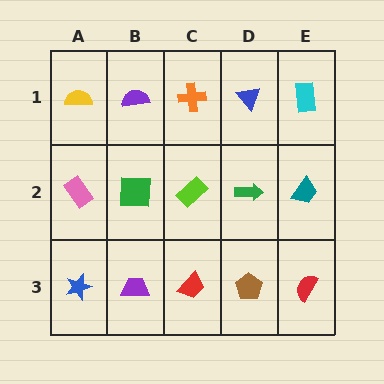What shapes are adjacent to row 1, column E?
A teal trapezoid (row 2, column E), a blue triangle (row 1, column D).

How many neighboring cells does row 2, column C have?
4.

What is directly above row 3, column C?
A lime rectangle.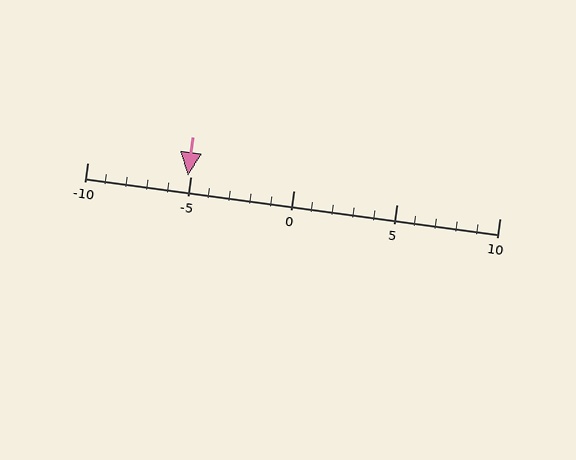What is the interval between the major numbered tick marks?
The major tick marks are spaced 5 units apart.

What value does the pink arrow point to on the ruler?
The pink arrow points to approximately -5.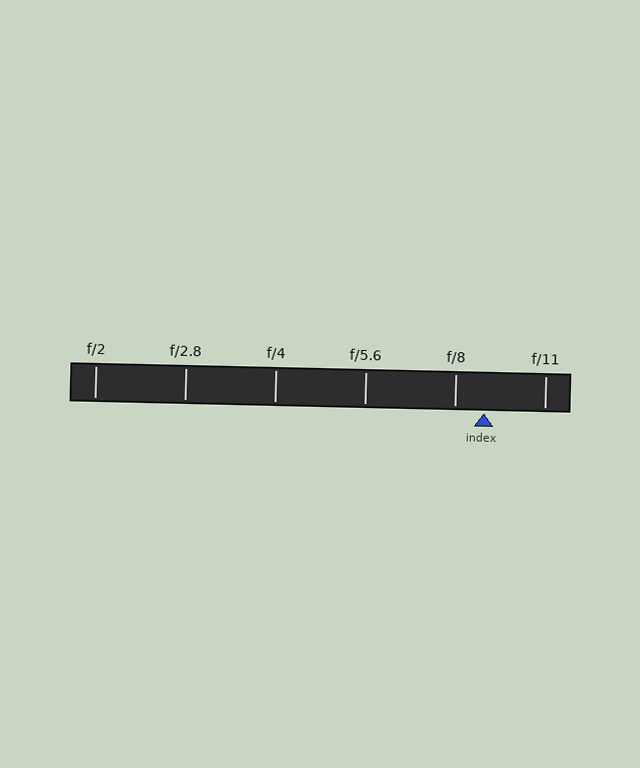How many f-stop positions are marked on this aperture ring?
There are 6 f-stop positions marked.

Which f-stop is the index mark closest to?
The index mark is closest to f/8.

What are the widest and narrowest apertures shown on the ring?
The widest aperture shown is f/2 and the narrowest is f/11.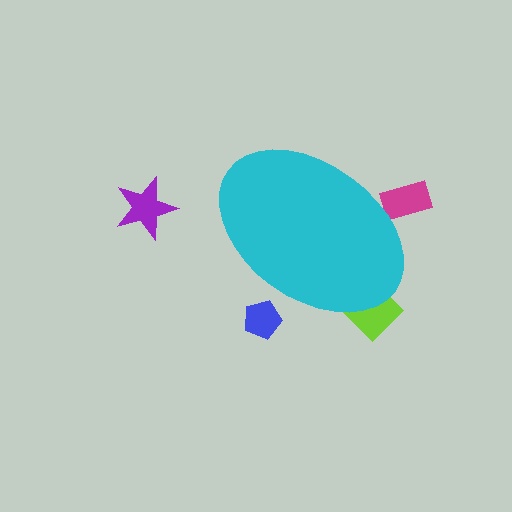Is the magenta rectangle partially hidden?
Yes, the magenta rectangle is partially hidden behind the cyan ellipse.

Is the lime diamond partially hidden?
Yes, the lime diamond is partially hidden behind the cyan ellipse.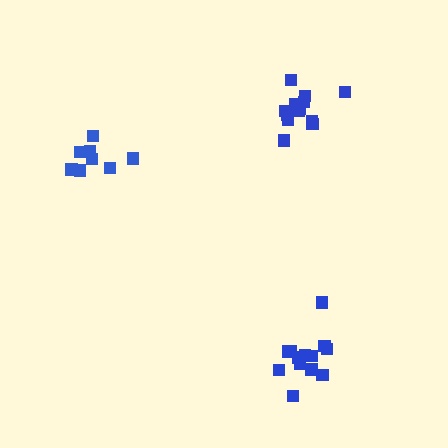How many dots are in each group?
Group 1: 13 dots, Group 2: 8 dots, Group 3: 13 dots (34 total).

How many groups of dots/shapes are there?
There are 3 groups.